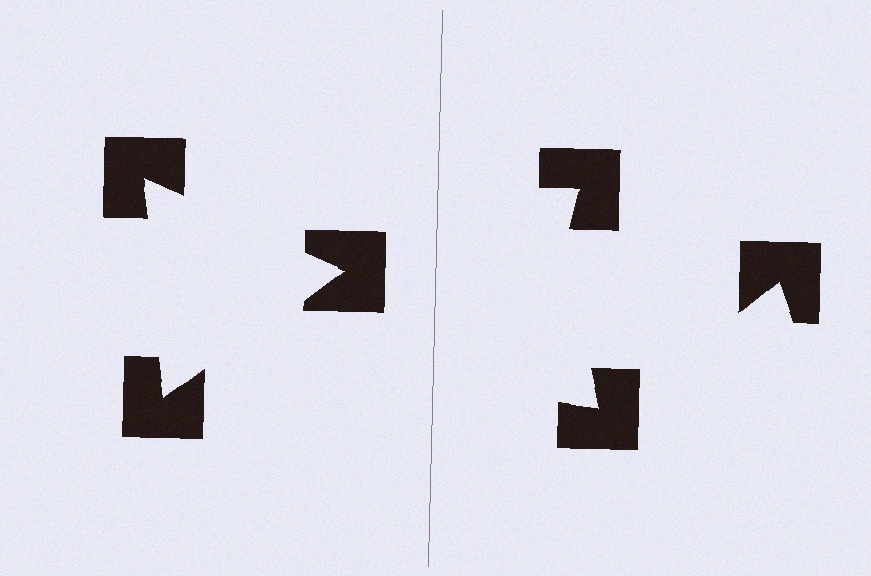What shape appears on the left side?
An illusory triangle.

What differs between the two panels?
The notched squares are positioned identically on both sides; only the wedge orientations differ. On the left they align to a triangle; on the right they are misaligned.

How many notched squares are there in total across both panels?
6 — 3 on each side.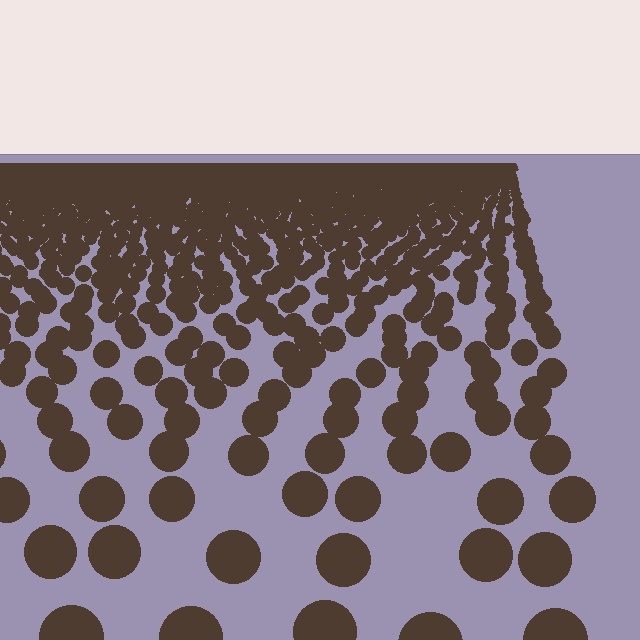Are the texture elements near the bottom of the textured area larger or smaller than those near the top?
Larger. Near the bottom, elements are closer to the viewer and appear at a bigger on-screen size.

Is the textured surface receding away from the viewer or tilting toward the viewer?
The surface is receding away from the viewer. Texture elements get smaller and denser toward the top.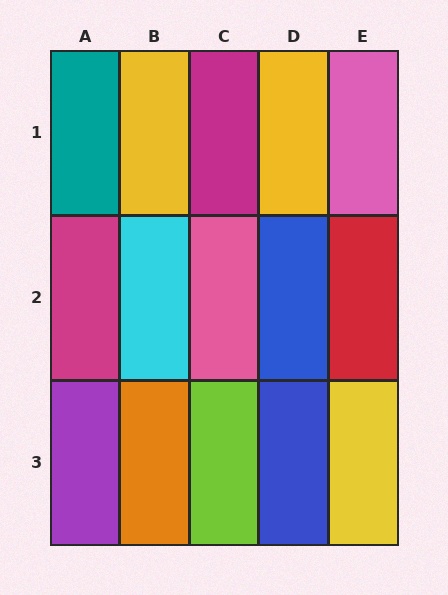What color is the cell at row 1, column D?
Yellow.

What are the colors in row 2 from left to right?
Magenta, cyan, pink, blue, red.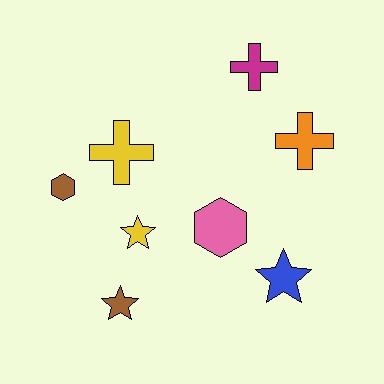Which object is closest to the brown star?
The yellow star is closest to the brown star.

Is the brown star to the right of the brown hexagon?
Yes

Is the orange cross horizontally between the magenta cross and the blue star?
No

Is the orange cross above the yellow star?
Yes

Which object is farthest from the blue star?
The brown hexagon is farthest from the blue star.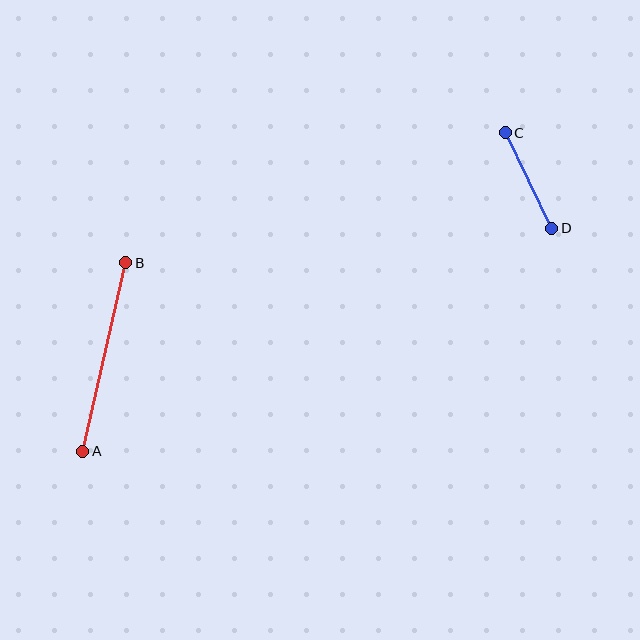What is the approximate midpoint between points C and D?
The midpoint is at approximately (529, 181) pixels.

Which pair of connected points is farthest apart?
Points A and B are farthest apart.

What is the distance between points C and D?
The distance is approximately 106 pixels.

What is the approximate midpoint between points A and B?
The midpoint is at approximately (104, 357) pixels.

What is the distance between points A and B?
The distance is approximately 193 pixels.